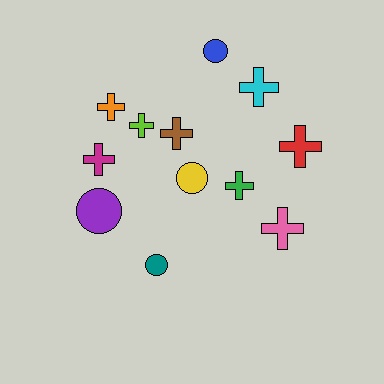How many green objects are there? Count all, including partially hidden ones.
There is 1 green object.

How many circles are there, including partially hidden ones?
There are 4 circles.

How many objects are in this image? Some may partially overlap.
There are 12 objects.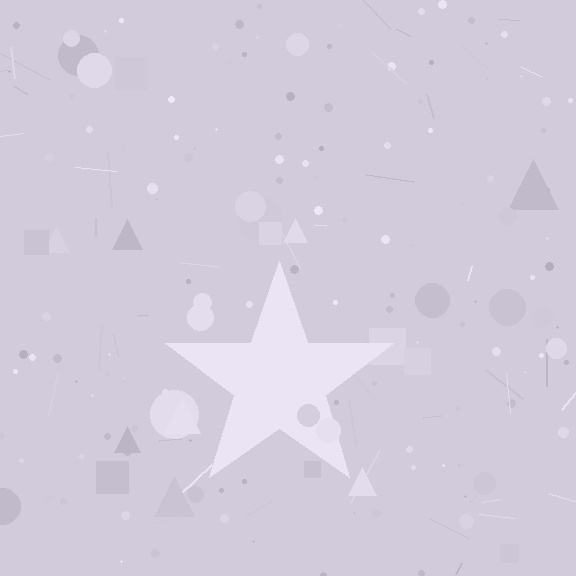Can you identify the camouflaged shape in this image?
The camouflaged shape is a star.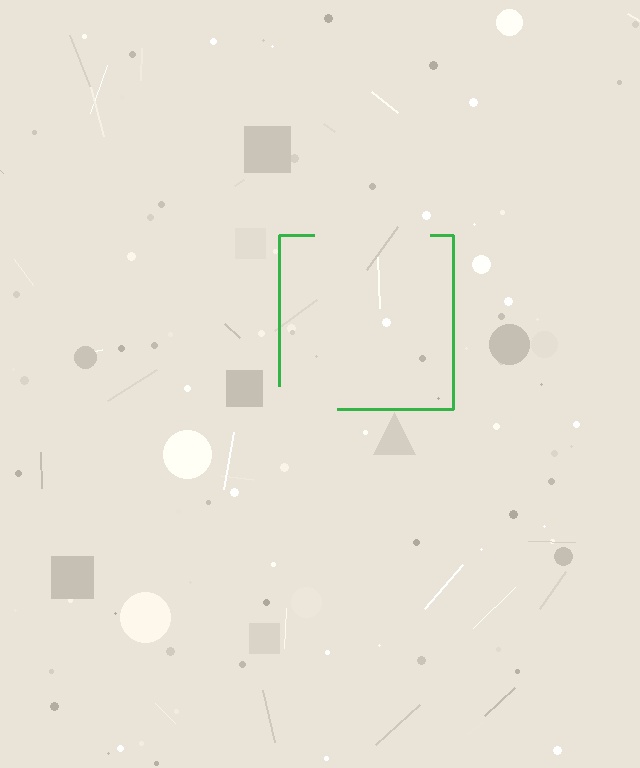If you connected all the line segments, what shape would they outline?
They would outline a square.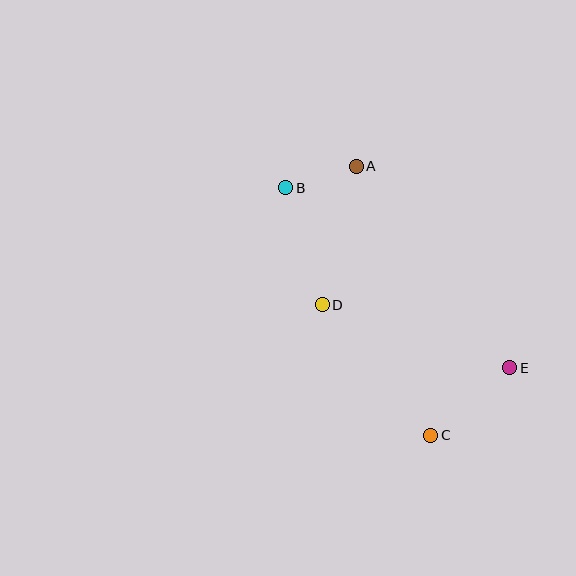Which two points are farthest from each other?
Points B and E are farthest from each other.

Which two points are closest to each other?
Points A and B are closest to each other.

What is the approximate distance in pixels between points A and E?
The distance between A and E is approximately 253 pixels.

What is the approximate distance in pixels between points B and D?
The distance between B and D is approximately 122 pixels.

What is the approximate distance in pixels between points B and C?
The distance between B and C is approximately 287 pixels.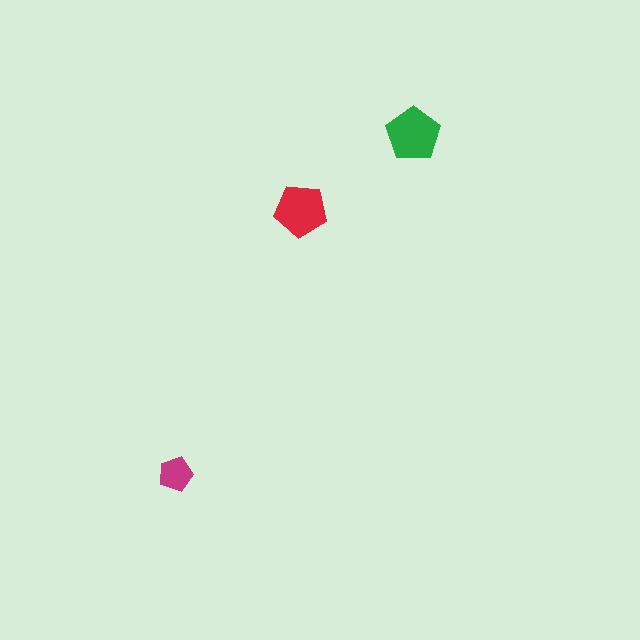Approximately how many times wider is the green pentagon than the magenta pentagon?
About 1.5 times wider.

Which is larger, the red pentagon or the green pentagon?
The green one.